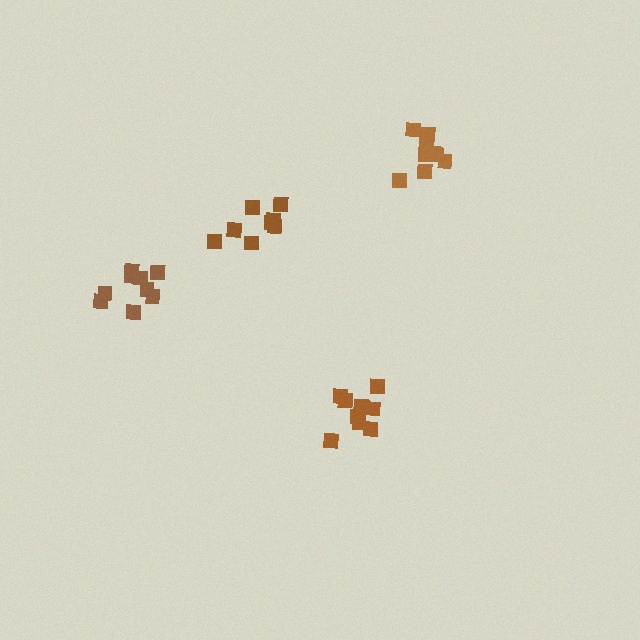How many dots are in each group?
Group 1: 10 dots, Group 2: 9 dots, Group 3: 9 dots, Group 4: 8 dots (36 total).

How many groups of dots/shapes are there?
There are 4 groups.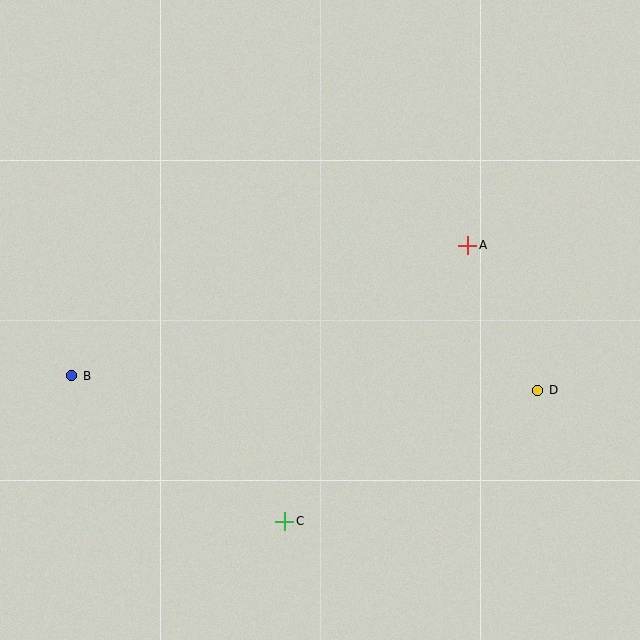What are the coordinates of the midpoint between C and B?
The midpoint between C and B is at (178, 449).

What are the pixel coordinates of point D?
Point D is at (538, 390).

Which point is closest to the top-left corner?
Point B is closest to the top-left corner.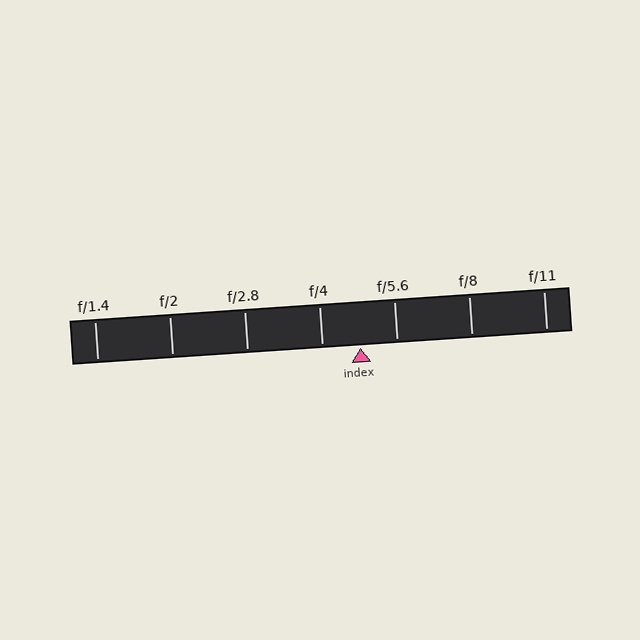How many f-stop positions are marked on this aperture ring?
There are 7 f-stop positions marked.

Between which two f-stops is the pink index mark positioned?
The index mark is between f/4 and f/5.6.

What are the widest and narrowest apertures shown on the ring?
The widest aperture shown is f/1.4 and the narrowest is f/11.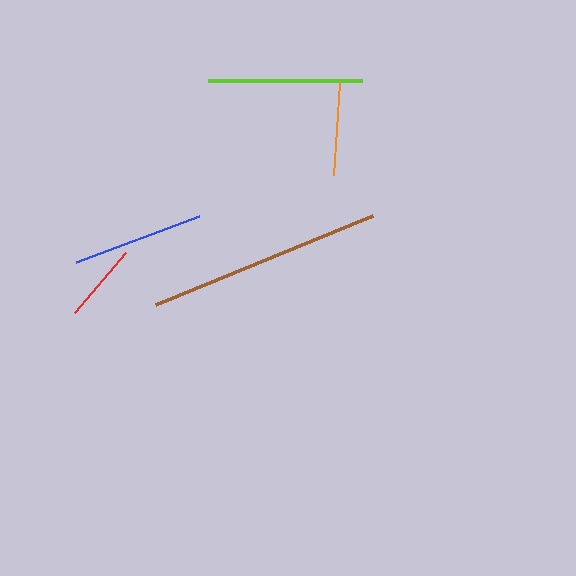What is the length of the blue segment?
The blue segment is approximately 131 pixels long.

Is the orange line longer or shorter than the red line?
The orange line is longer than the red line.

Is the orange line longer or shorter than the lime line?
The lime line is longer than the orange line.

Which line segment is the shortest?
The red line is the shortest at approximately 79 pixels.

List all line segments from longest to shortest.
From longest to shortest: brown, lime, blue, orange, red.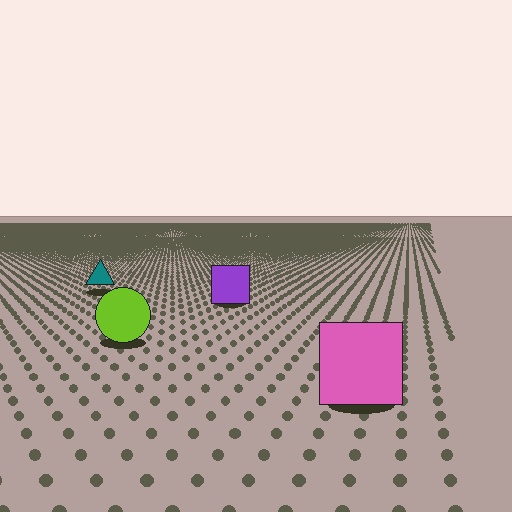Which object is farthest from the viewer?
The teal triangle is farthest from the viewer. It appears smaller and the ground texture around it is denser.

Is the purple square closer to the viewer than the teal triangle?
Yes. The purple square is closer — you can tell from the texture gradient: the ground texture is coarser near it.